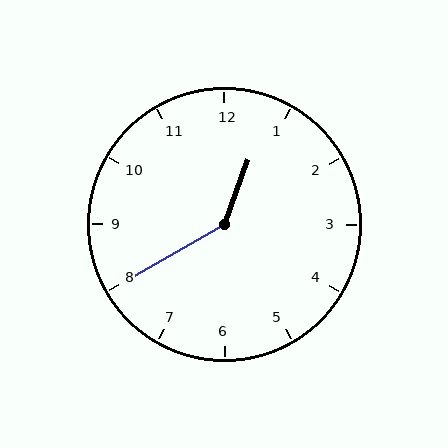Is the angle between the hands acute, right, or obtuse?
It is obtuse.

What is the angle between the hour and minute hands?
Approximately 140 degrees.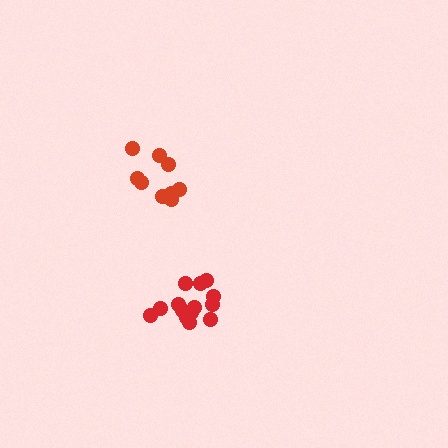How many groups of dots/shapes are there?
There are 2 groups.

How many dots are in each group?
Group 1: 9 dots, Group 2: 14 dots (23 total).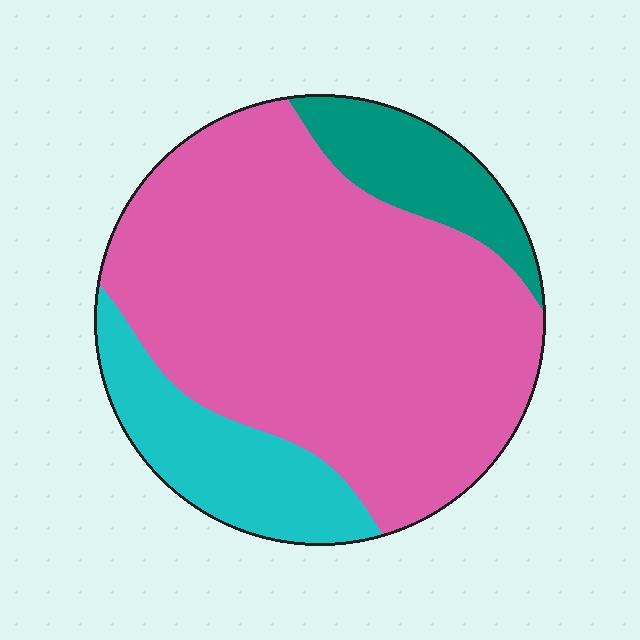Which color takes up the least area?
Teal, at roughly 10%.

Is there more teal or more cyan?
Cyan.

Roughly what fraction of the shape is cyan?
Cyan takes up about one sixth (1/6) of the shape.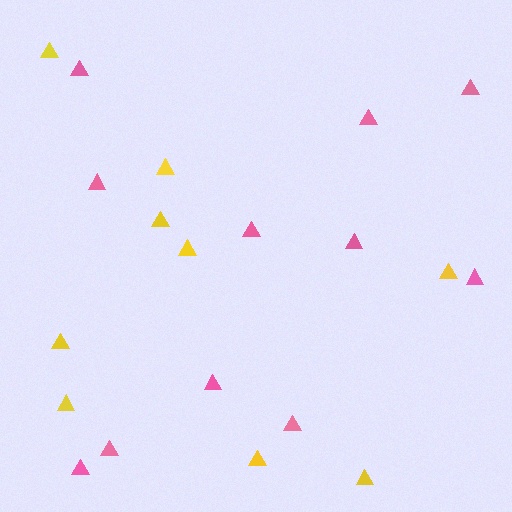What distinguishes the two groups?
There are 2 groups: one group of yellow triangles (9) and one group of pink triangles (11).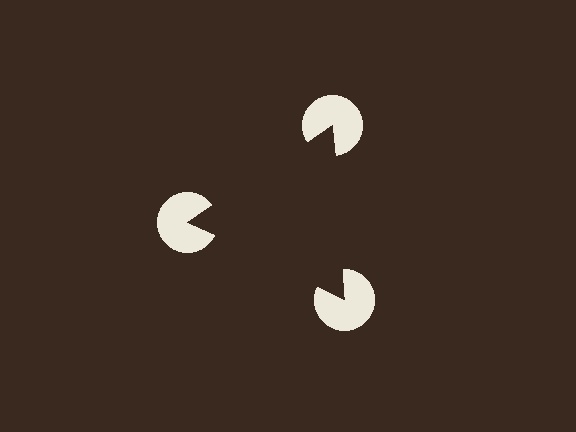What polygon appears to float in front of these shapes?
An illusory triangle — its edges are inferred from the aligned wedge cuts in the pac-man discs, not physically drawn.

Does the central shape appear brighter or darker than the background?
It typically appears slightly darker than the background, even though no actual brightness change is drawn.